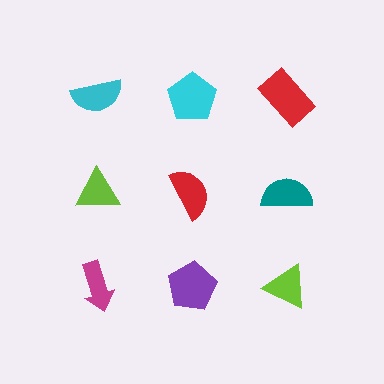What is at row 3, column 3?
A lime triangle.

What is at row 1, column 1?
A cyan semicircle.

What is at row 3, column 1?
A magenta arrow.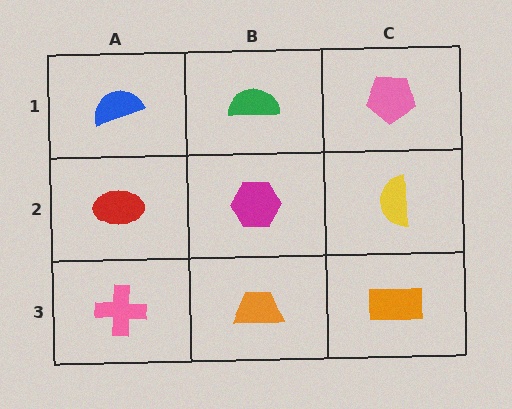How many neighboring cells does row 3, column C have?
2.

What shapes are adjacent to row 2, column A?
A blue semicircle (row 1, column A), a pink cross (row 3, column A), a magenta hexagon (row 2, column B).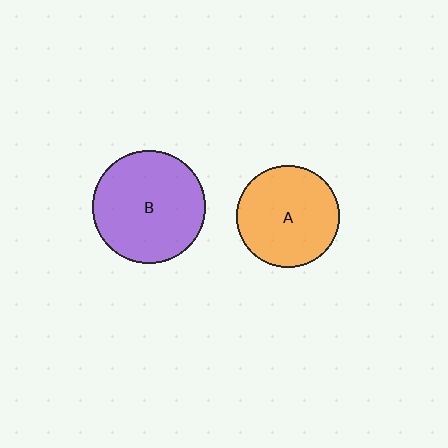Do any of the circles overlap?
No, none of the circles overlap.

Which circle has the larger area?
Circle B (purple).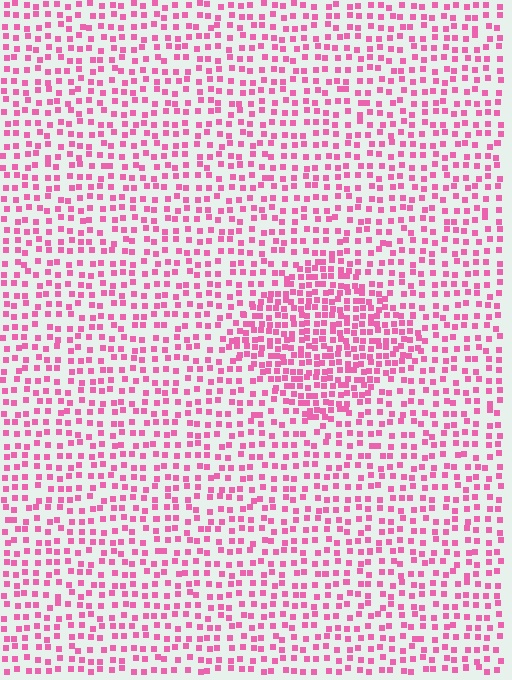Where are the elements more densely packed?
The elements are more densely packed inside the diamond boundary.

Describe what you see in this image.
The image contains small pink elements arranged at two different densities. A diamond-shaped region is visible where the elements are more densely packed than the surrounding area.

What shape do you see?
I see a diamond.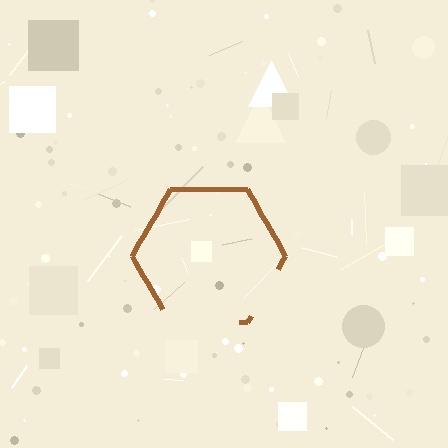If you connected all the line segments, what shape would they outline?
They would outline a hexagon.